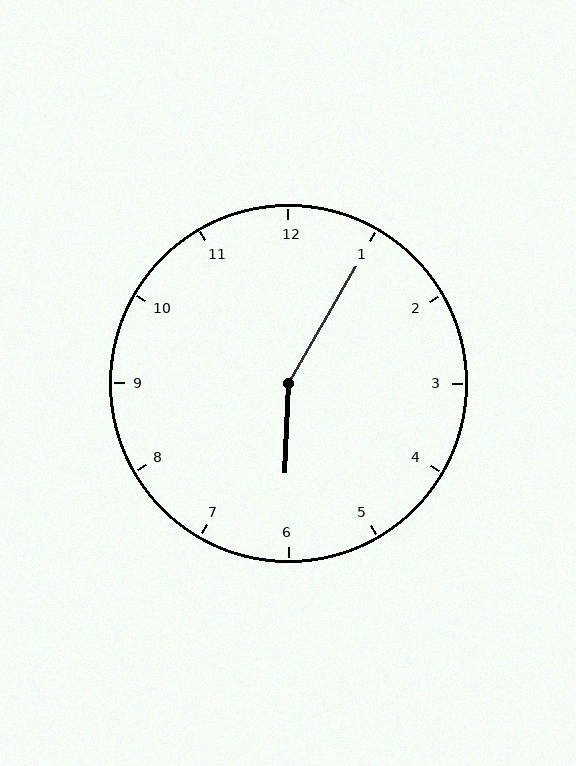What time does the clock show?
6:05.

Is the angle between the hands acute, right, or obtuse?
It is obtuse.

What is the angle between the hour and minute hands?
Approximately 152 degrees.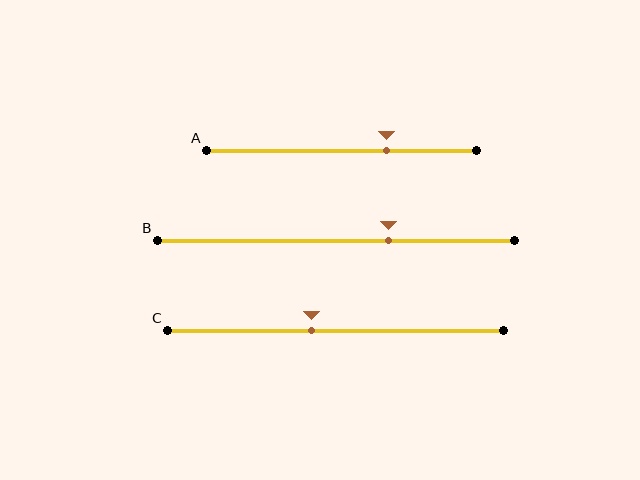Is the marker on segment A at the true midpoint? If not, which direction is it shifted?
No, the marker on segment A is shifted to the right by about 17% of the segment length.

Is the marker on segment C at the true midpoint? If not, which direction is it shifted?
No, the marker on segment C is shifted to the left by about 7% of the segment length.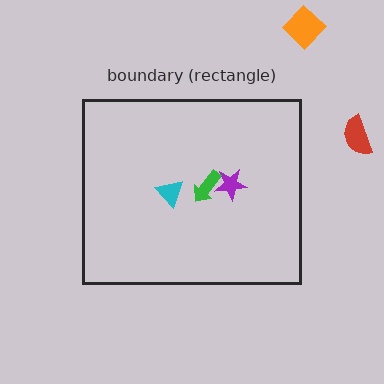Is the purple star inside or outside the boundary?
Inside.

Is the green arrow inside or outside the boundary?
Inside.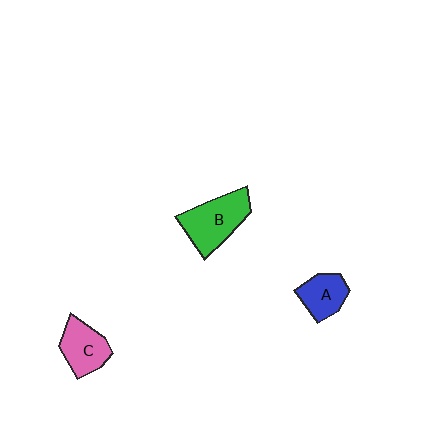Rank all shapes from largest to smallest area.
From largest to smallest: B (green), C (pink), A (blue).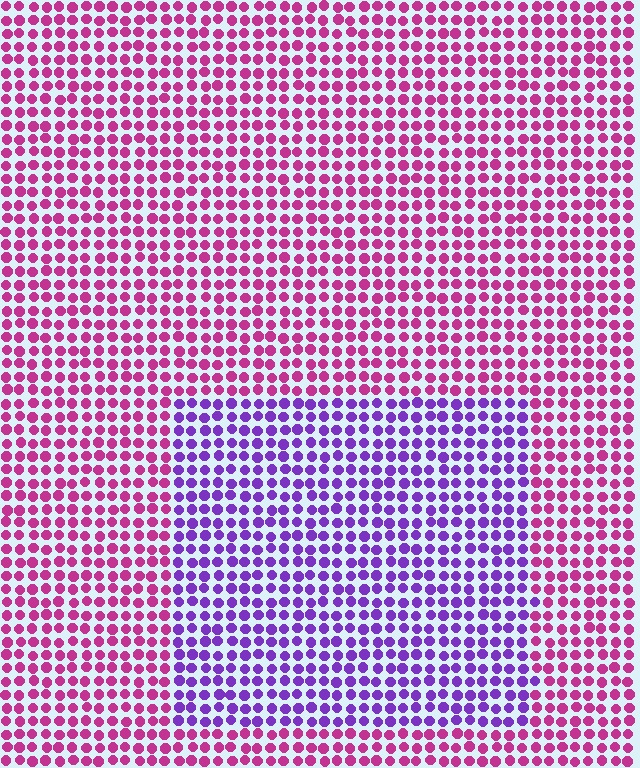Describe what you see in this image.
The image is filled with small magenta elements in a uniform arrangement. A rectangle-shaped region is visible where the elements are tinted to a slightly different hue, forming a subtle color boundary.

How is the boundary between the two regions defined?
The boundary is defined purely by a slight shift in hue (about 49 degrees). Spacing, size, and orientation are identical on both sides.